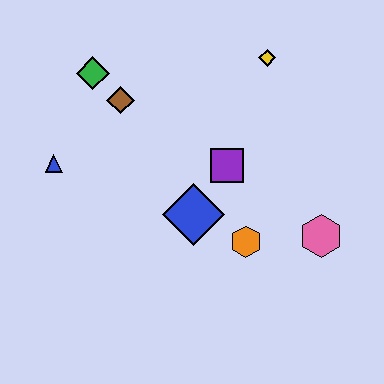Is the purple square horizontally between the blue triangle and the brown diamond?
No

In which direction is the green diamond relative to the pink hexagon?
The green diamond is to the left of the pink hexagon.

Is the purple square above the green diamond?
No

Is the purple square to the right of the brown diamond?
Yes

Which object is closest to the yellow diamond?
The purple square is closest to the yellow diamond.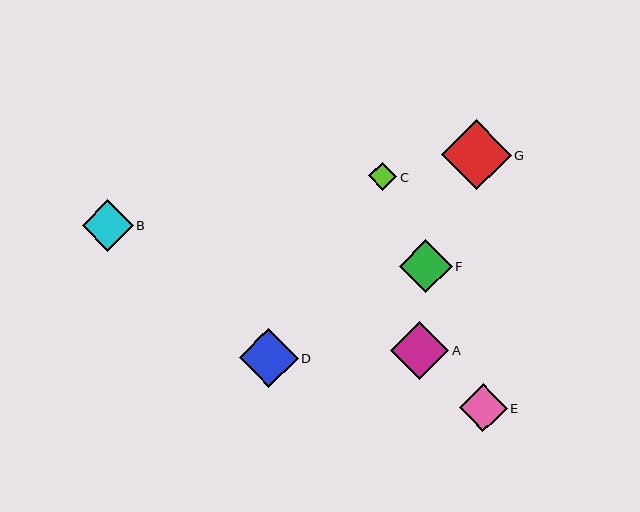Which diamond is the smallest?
Diamond C is the smallest with a size of approximately 28 pixels.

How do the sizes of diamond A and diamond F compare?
Diamond A and diamond F are approximately the same size.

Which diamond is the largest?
Diamond G is the largest with a size of approximately 70 pixels.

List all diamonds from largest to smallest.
From largest to smallest: G, D, A, F, B, E, C.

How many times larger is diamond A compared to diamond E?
Diamond A is approximately 1.2 times the size of diamond E.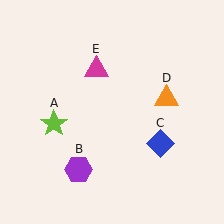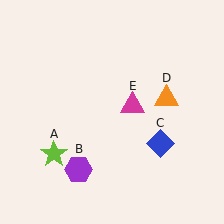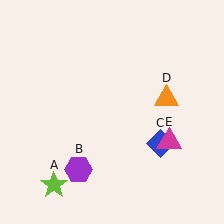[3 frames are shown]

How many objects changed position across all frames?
2 objects changed position: lime star (object A), magenta triangle (object E).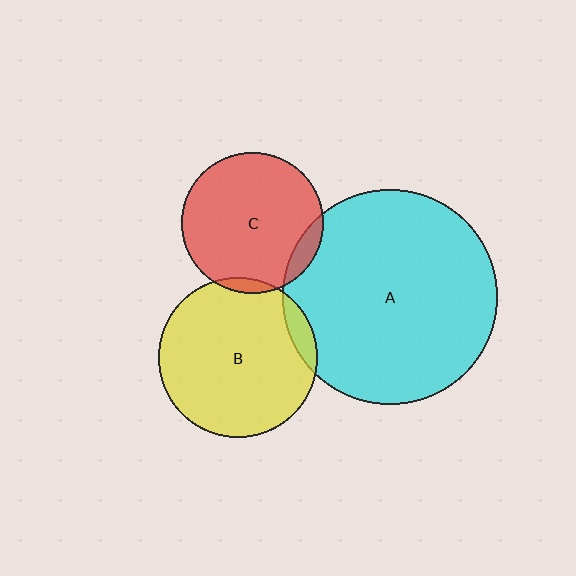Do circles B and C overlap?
Yes.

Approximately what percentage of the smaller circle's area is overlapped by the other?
Approximately 5%.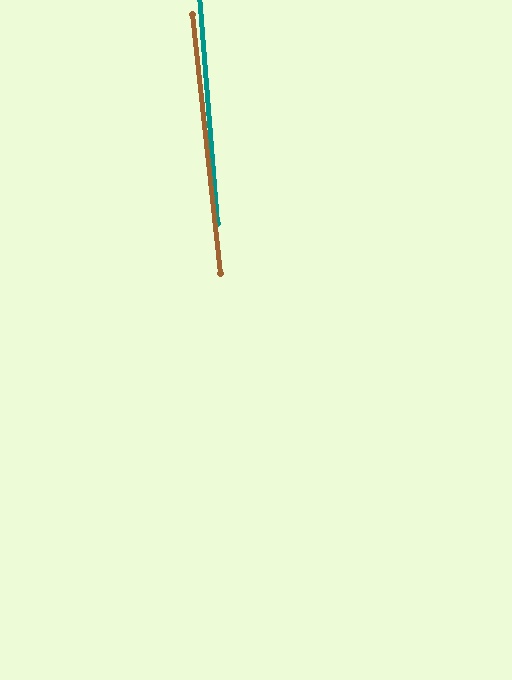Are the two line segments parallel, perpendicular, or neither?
Parallel — their directions differ by only 1.8°.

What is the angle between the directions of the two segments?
Approximately 2 degrees.